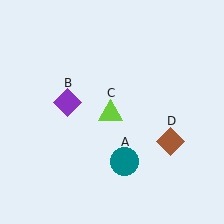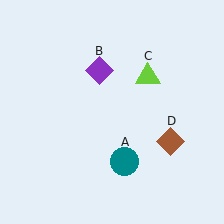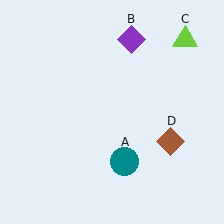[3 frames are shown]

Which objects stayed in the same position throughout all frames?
Teal circle (object A) and brown diamond (object D) remained stationary.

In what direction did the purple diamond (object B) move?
The purple diamond (object B) moved up and to the right.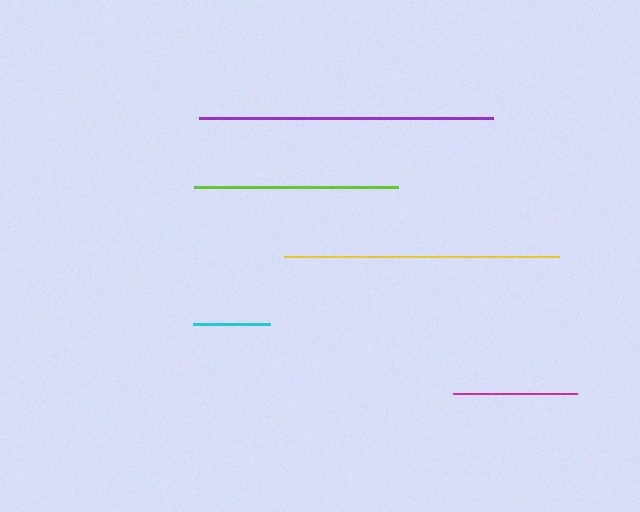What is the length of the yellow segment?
The yellow segment is approximately 274 pixels long.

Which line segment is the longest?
The purple line is the longest at approximately 294 pixels.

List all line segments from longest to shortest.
From longest to shortest: purple, yellow, lime, magenta, cyan.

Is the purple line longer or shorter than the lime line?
The purple line is longer than the lime line.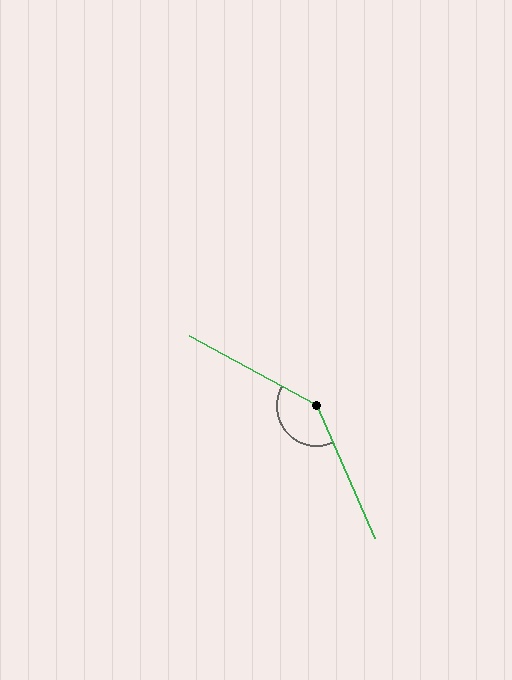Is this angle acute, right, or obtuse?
It is obtuse.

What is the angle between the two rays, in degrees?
Approximately 142 degrees.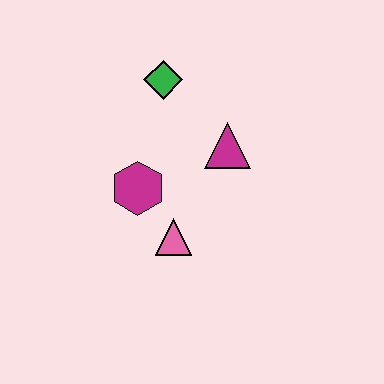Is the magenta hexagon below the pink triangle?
No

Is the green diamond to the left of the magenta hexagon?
No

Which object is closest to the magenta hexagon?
The pink triangle is closest to the magenta hexagon.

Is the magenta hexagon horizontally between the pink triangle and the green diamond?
No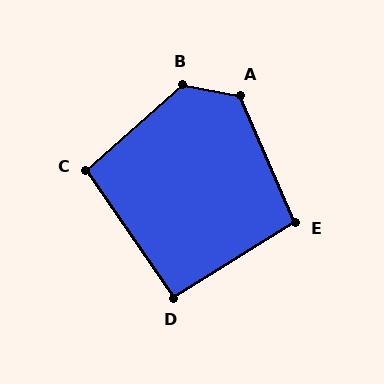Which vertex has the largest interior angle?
B, at approximately 127 degrees.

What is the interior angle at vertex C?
Approximately 97 degrees (obtuse).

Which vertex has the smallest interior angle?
D, at approximately 93 degrees.